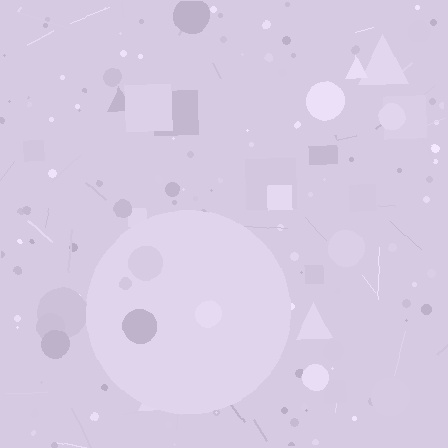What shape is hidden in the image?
A circle is hidden in the image.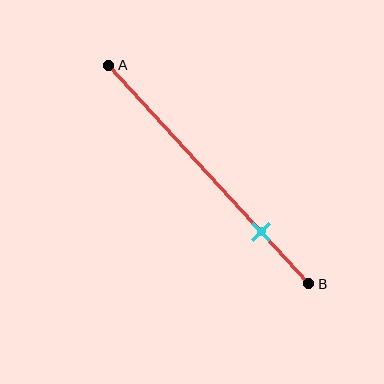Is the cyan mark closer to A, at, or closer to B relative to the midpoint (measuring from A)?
The cyan mark is closer to point B than the midpoint of segment AB.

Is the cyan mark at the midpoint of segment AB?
No, the mark is at about 75% from A, not at the 50% midpoint.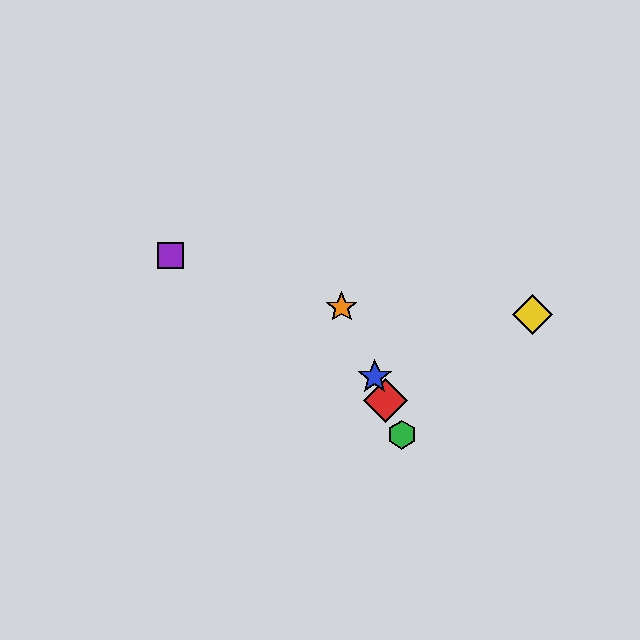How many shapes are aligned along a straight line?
4 shapes (the red diamond, the blue star, the green hexagon, the orange star) are aligned along a straight line.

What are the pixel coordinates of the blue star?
The blue star is at (375, 377).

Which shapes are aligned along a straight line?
The red diamond, the blue star, the green hexagon, the orange star are aligned along a straight line.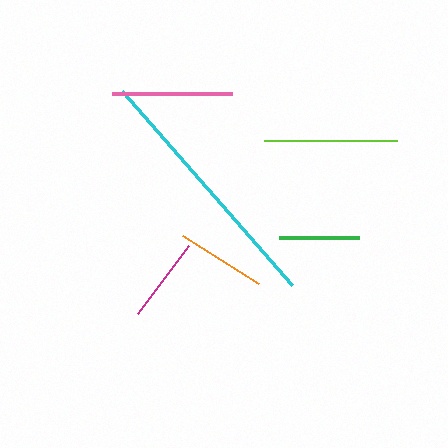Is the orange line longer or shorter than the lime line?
The lime line is longer than the orange line.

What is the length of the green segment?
The green segment is approximately 79 pixels long.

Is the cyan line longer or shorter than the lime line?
The cyan line is longer than the lime line.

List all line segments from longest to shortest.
From longest to shortest: cyan, lime, pink, orange, magenta, green.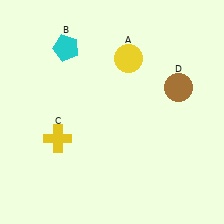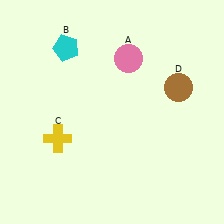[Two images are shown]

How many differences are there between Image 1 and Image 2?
There is 1 difference between the two images.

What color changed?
The circle (A) changed from yellow in Image 1 to pink in Image 2.